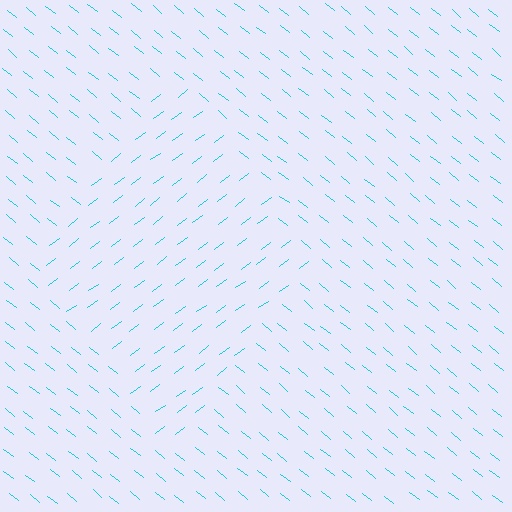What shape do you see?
I see a diamond.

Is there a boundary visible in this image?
Yes, there is a texture boundary formed by a change in line orientation.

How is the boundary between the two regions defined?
The boundary is defined purely by a change in line orientation (approximately 76 degrees difference). All lines are the same color and thickness.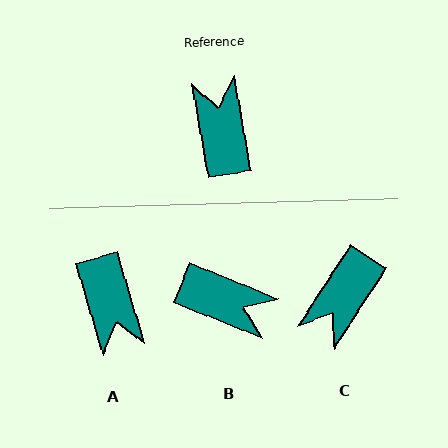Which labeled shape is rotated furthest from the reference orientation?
A, about 173 degrees away.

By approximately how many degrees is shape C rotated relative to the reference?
Approximately 137 degrees counter-clockwise.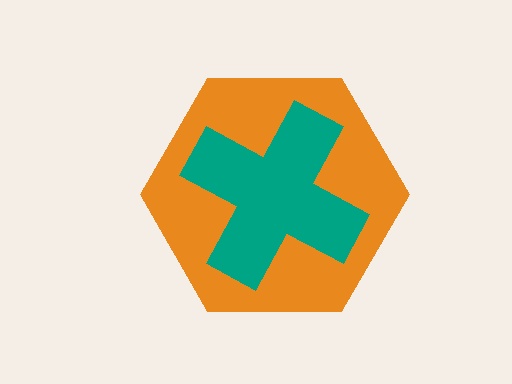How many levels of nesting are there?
2.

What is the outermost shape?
The orange hexagon.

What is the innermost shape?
The teal cross.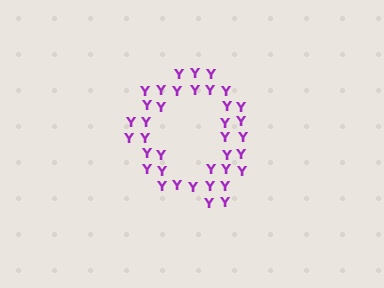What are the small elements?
The small elements are letter Y's.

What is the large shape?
The large shape is the letter Q.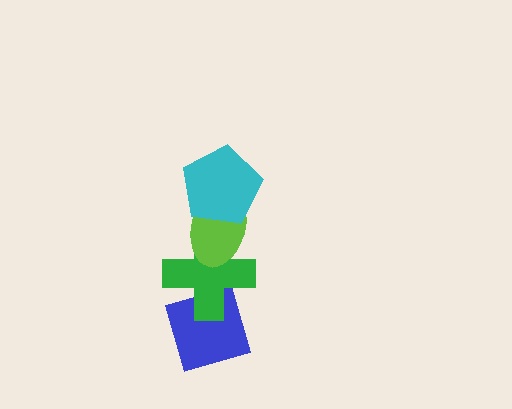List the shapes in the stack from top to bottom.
From top to bottom: the cyan pentagon, the lime ellipse, the green cross, the blue diamond.